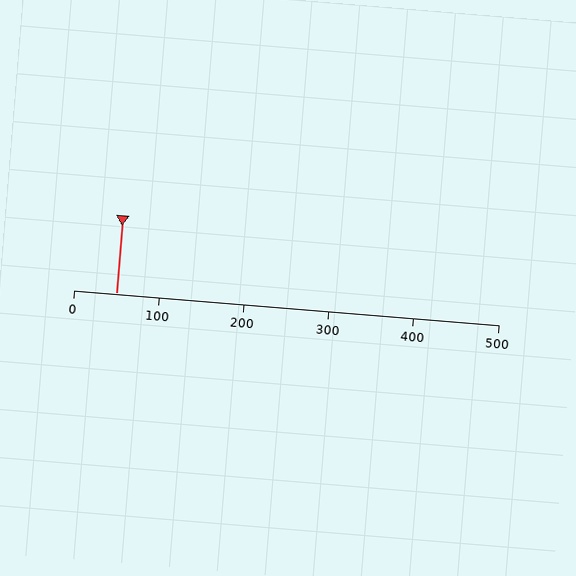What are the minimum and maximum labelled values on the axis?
The axis runs from 0 to 500.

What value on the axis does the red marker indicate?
The marker indicates approximately 50.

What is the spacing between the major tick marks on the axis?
The major ticks are spaced 100 apart.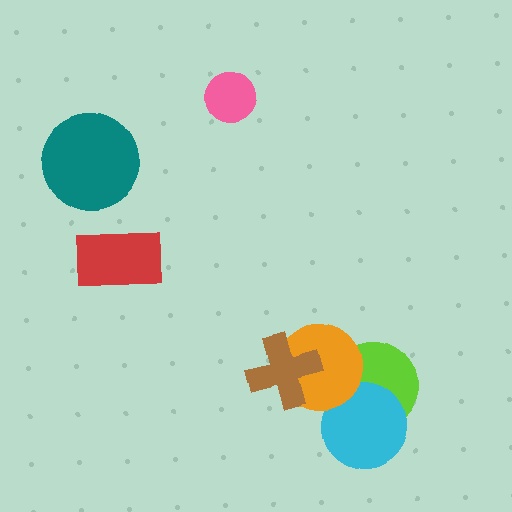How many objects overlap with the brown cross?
1 object overlaps with the brown cross.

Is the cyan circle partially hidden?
Yes, it is partially covered by another shape.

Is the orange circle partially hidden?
Yes, it is partially covered by another shape.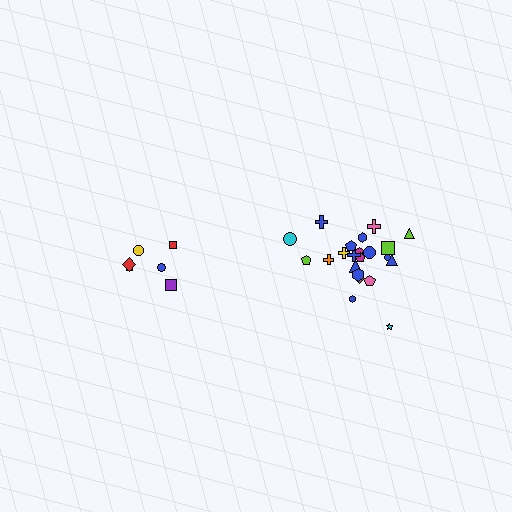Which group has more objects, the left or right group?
The right group.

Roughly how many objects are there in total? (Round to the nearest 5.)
Roughly 30 objects in total.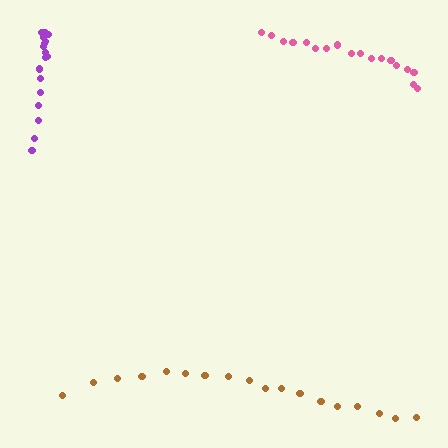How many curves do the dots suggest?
There are 3 distinct paths.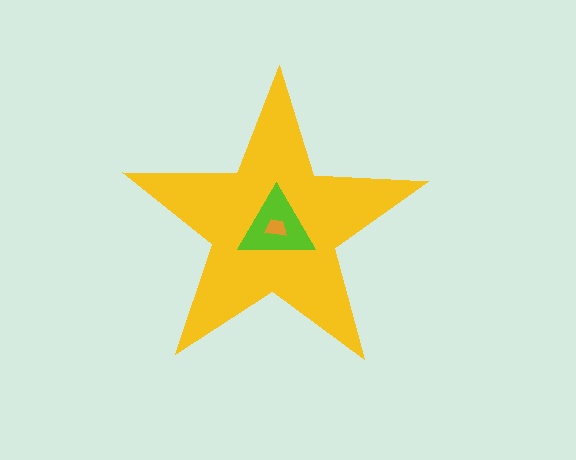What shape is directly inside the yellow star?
The lime triangle.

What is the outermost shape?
The yellow star.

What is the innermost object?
The orange trapezoid.